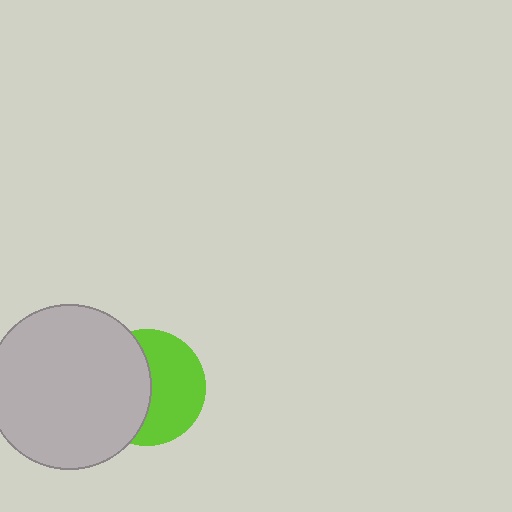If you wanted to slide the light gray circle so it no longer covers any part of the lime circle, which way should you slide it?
Slide it left — that is the most direct way to separate the two shapes.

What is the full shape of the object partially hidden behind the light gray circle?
The partially hidden object is a lime circle.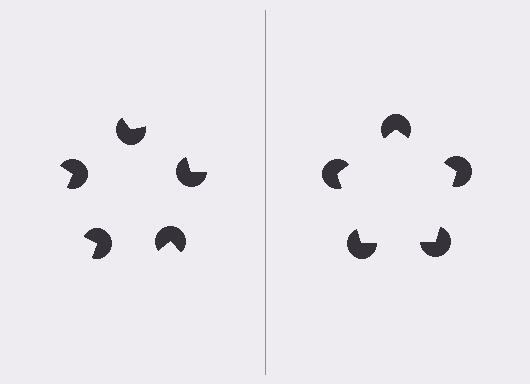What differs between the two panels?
The pac-man discs are positioned identically on both sides; only the wedge orientations differ. On the right they align to a pentagon; on the left they are misaligned.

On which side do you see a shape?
An illusory pentagon appears on the right side. On the left side the wedge cuts are rotated, so no coherent shape forms.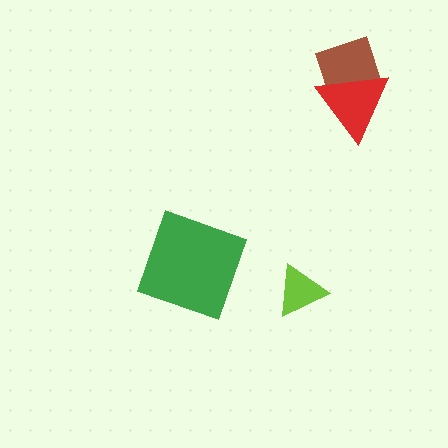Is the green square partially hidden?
No, no other shape covers it.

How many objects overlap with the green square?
0 objects overlap with the green square.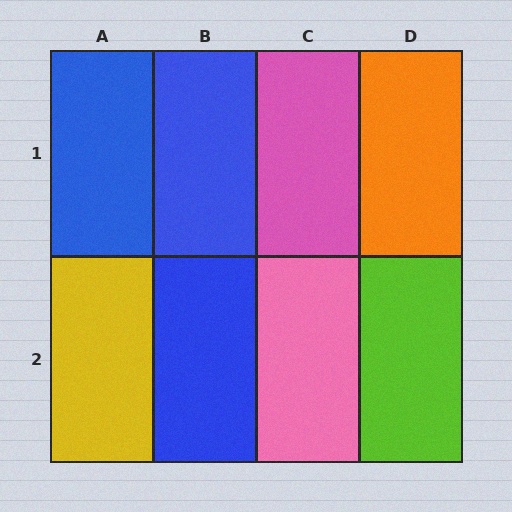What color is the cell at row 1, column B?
Blue.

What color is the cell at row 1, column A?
Blue.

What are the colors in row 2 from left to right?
Yellow, blue, pink, lime.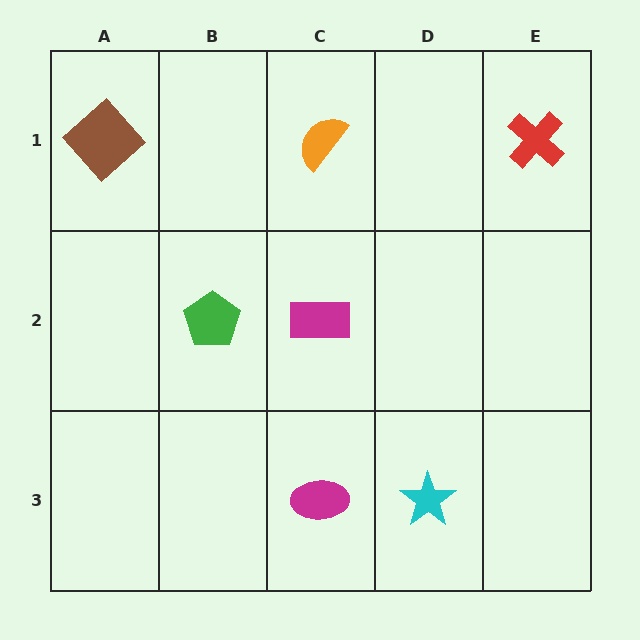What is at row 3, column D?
A cyan star.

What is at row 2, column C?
A magenta rectangle.